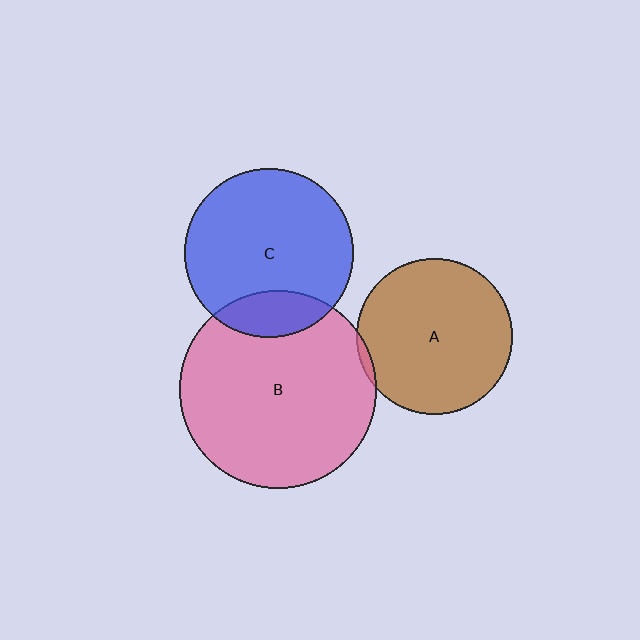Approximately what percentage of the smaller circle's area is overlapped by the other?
Approximately 15%.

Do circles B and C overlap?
Yes.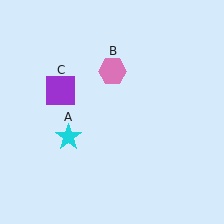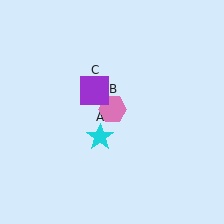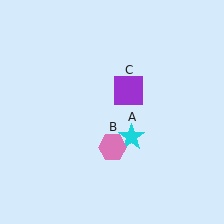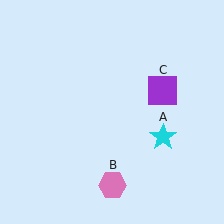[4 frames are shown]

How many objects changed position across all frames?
3 objects changed position: cyan star (object A), pink hexagon (object B), purple square (object C).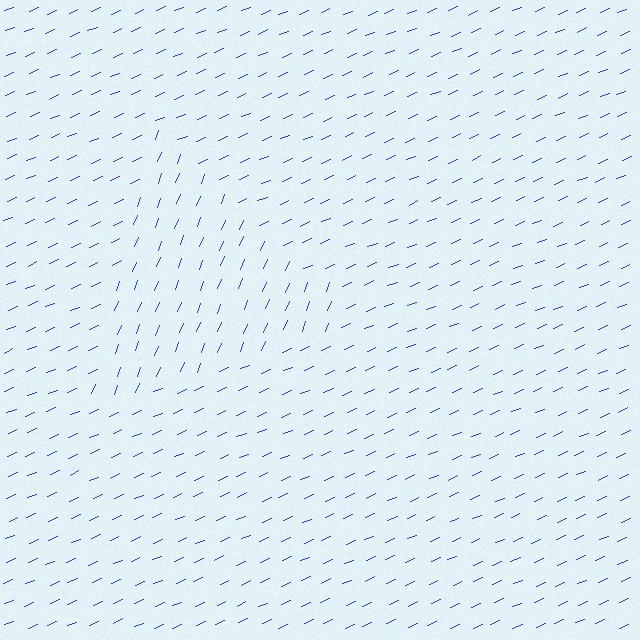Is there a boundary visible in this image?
Yes, there is a texture boundary formed by a change in line orientation.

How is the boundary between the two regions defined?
The boundary is defined purely by a change in line orientation (approximately 45 degrees difference). All lines are the same color and thickness.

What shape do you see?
I see a triangle.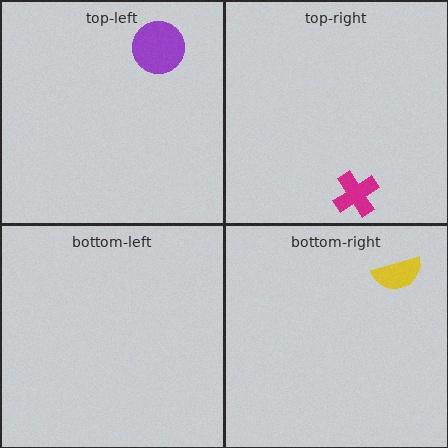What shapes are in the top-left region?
The purple circle.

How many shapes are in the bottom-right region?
1.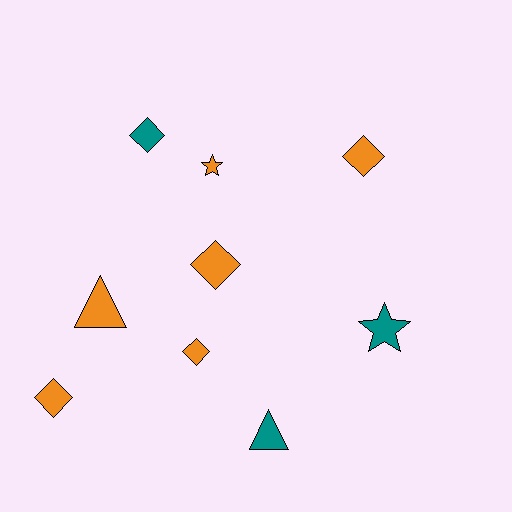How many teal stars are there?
There is 1 teal star.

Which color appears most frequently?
Orange, with 6 objects.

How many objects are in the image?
There are 9 objects.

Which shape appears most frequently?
Diamond, with 5 objects.